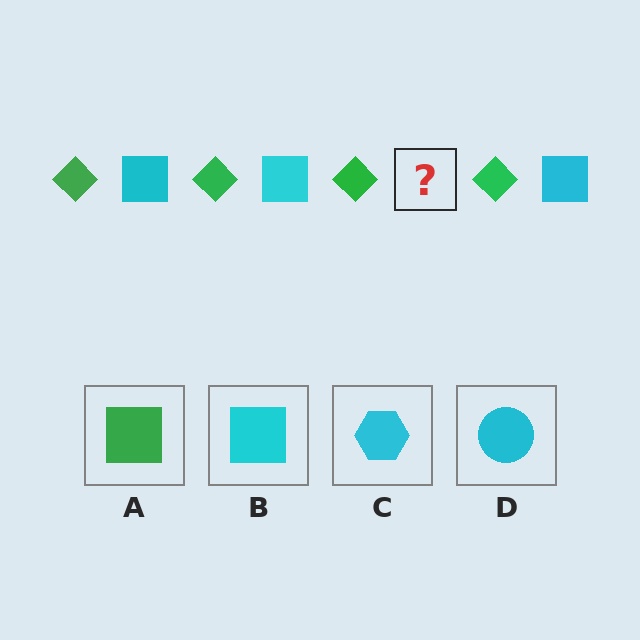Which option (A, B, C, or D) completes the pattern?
B.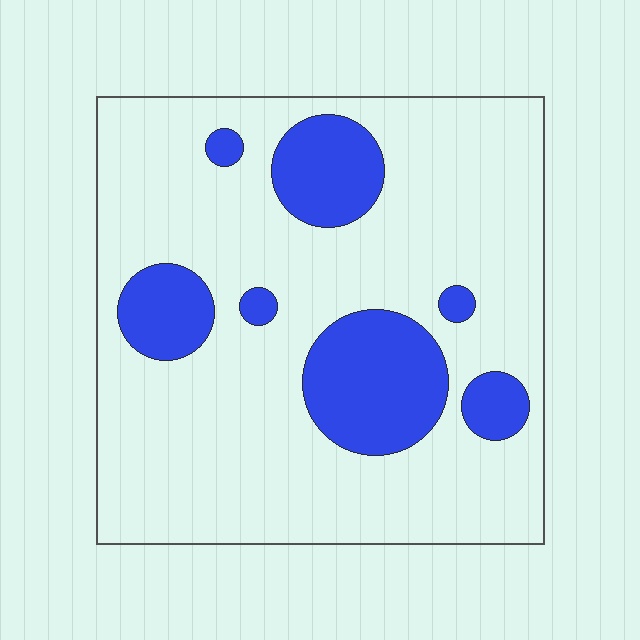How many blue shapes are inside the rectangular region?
7.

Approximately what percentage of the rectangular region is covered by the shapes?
Approximately 20%.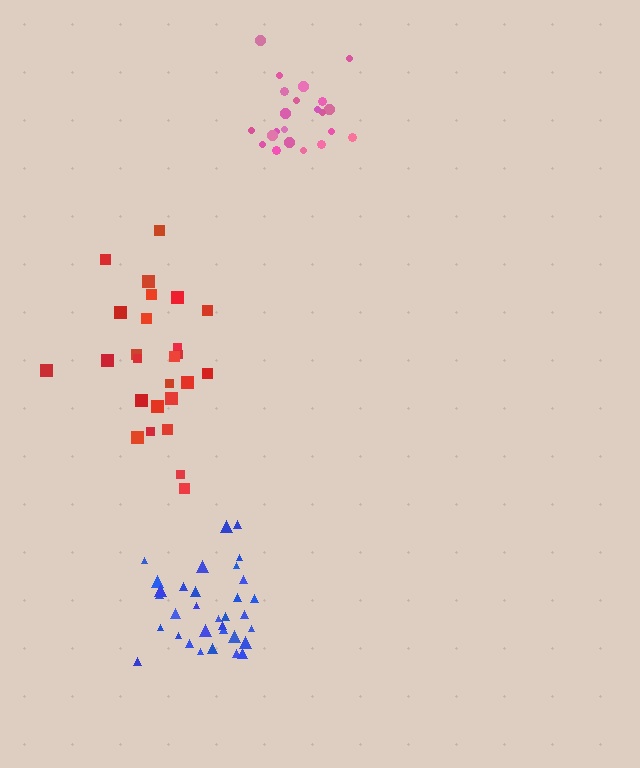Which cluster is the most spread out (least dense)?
Red.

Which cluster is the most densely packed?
Pink.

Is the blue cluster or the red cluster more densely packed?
Blue.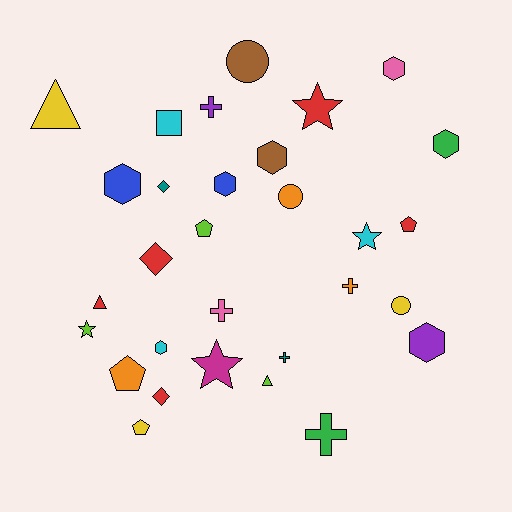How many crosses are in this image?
There are 5 crosses.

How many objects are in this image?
There are 30 objects.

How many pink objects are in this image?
There are 2 pink objects.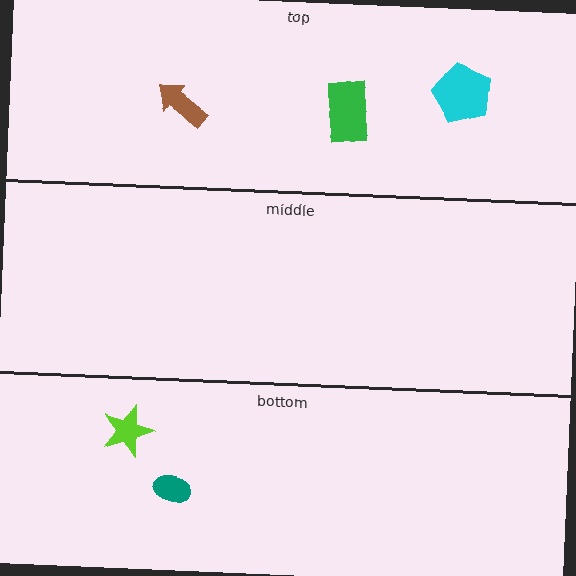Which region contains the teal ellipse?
The bottom region.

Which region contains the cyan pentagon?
The top region.